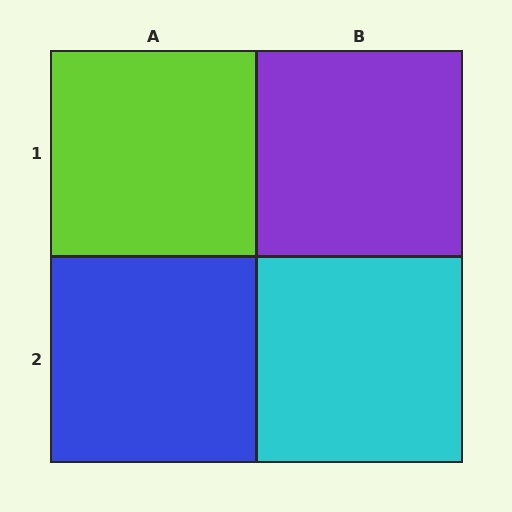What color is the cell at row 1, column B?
Purple.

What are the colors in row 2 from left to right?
Blue, cyan.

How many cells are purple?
1 cell is purple.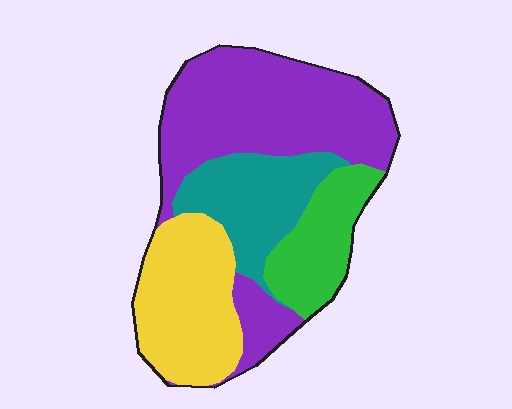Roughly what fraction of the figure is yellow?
Yellow takes up about one quarter (1/4) of the figure.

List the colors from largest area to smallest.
From largest to smallest: purple, yellow, teal, green.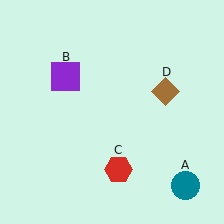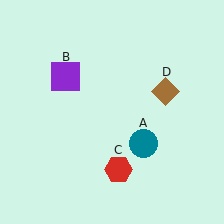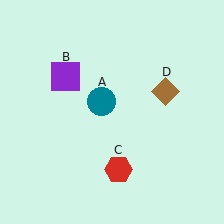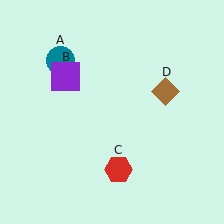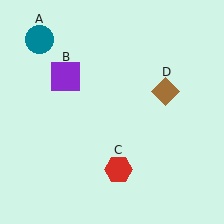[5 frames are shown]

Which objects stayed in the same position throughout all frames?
Purple square (object B) and red hexagon (object C) and brown diamond (object D) remained stationary.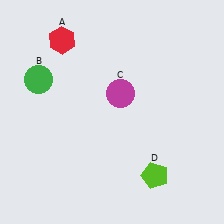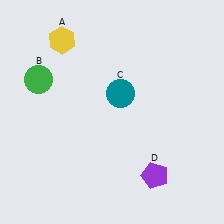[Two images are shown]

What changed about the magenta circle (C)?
In Image 1, C is magenta. In Image 2, it changed to teal.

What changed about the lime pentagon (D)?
In Image 1, D is lime. In Image 2, it changed to purple.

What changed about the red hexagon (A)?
In Image 1, A is red. In Image 2, it changed to yellow.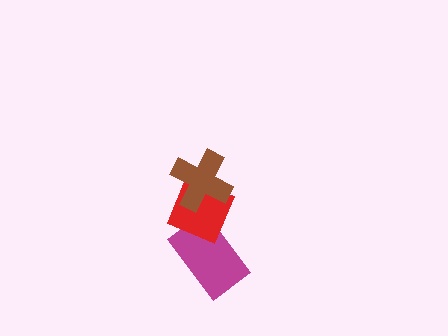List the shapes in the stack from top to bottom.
From top to bottom: the brown cross, the red diamond, the magenta rectangle.